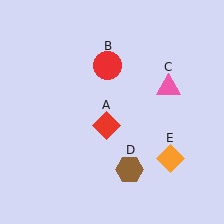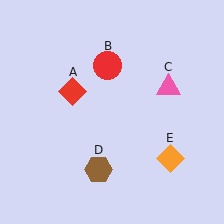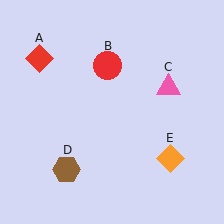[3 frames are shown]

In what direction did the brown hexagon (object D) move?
The brown hexagon (object D) moved left.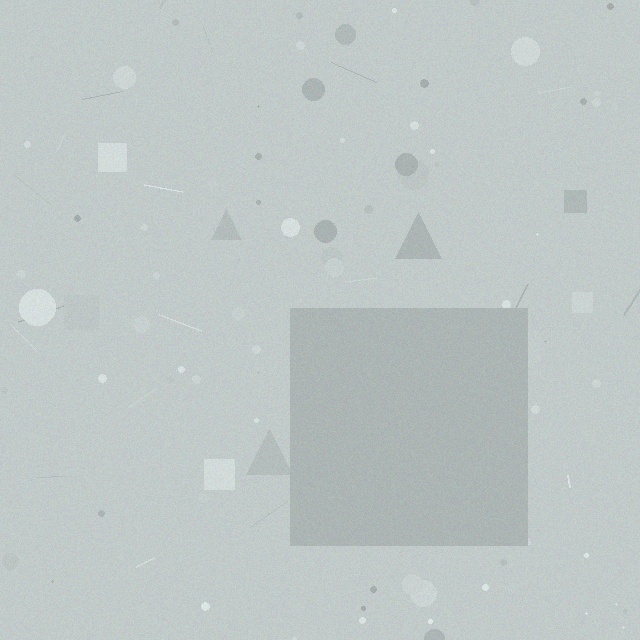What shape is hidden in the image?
A square is hidden in the image.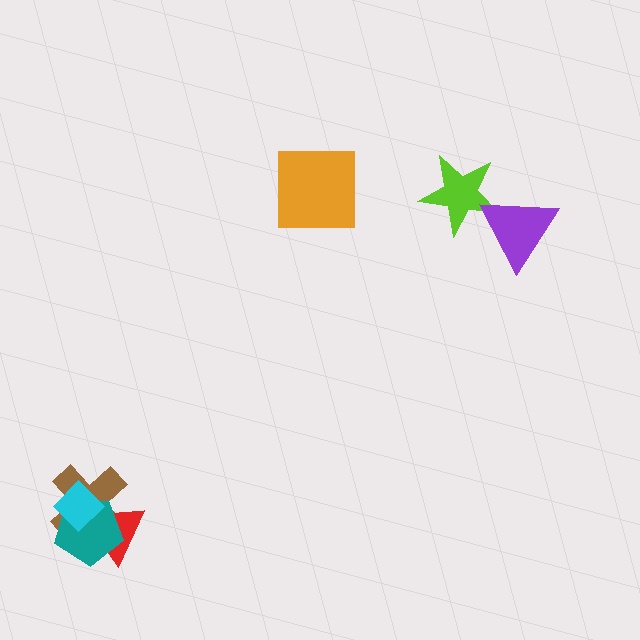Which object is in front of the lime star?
The purple triangle is in front of the lime star.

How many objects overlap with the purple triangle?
1 object overlaps with the purple triangle.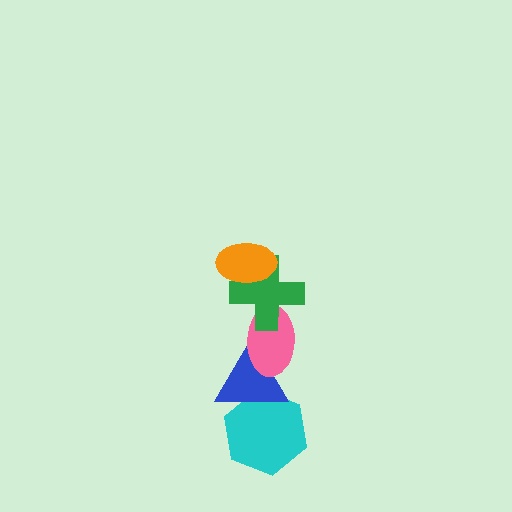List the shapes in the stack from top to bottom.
From top to bottom: the orange ellipse, the green cross, the pink ellipse, the blue triangle, the cyan hexagon.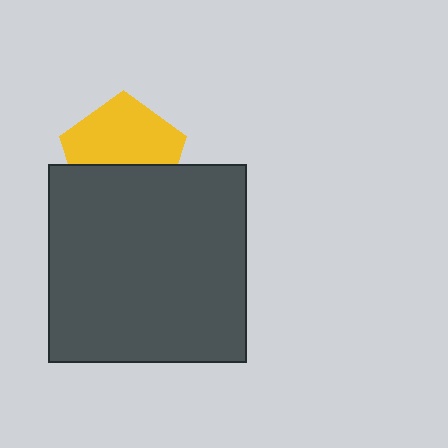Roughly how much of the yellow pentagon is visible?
About half of it is visible (roughly 58%).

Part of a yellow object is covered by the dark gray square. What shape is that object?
It is a pentagon.